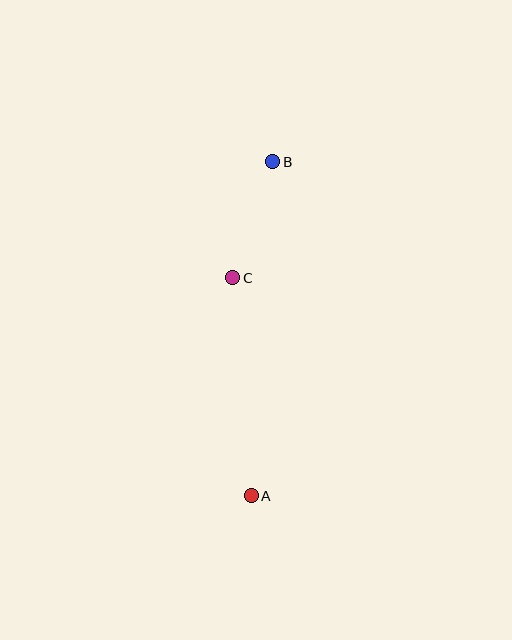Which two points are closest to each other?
Points B and C are closest to each other.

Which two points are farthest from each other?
Points A and B are farthest from each other.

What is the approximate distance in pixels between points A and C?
The distance between A and C is approximately 219 pixels.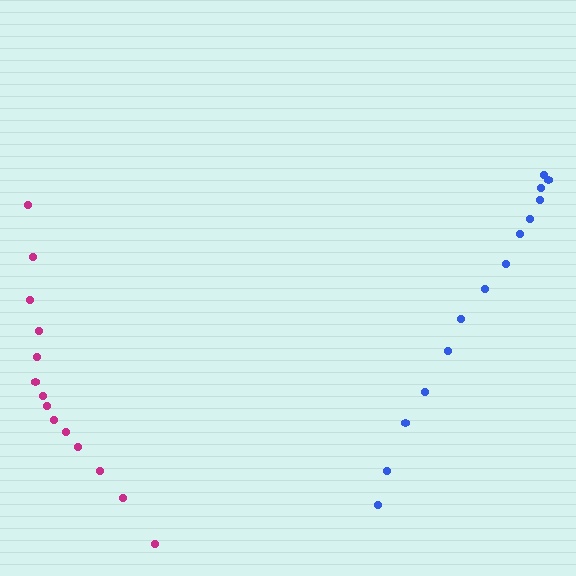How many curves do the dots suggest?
There are 2 distinct paths.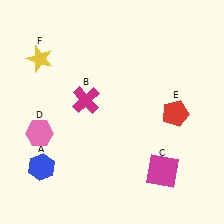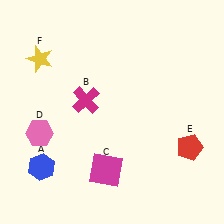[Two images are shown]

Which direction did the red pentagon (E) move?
The red pentagon (E) moved down.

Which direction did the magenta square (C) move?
The magenta square (C) moved left.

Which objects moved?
The objects that moved are: the magenta square (C), the red pentagon (E).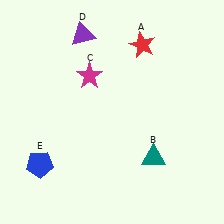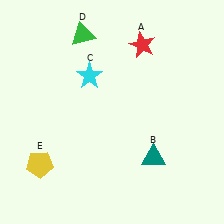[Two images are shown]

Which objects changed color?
C changed from magenta to cyan. D changed from purple to green. E changed from blue to yellow.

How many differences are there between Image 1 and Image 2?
There are 3 differences between the two images.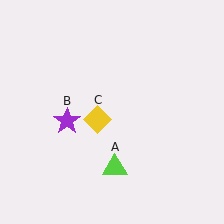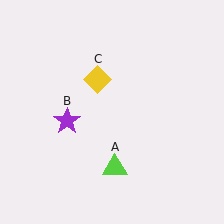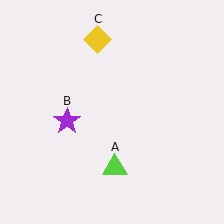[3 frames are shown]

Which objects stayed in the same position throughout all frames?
Lime triangle (object A) and purple star (object B) remained stationary.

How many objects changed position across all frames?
1 object changed position: yellow diamond (object C).